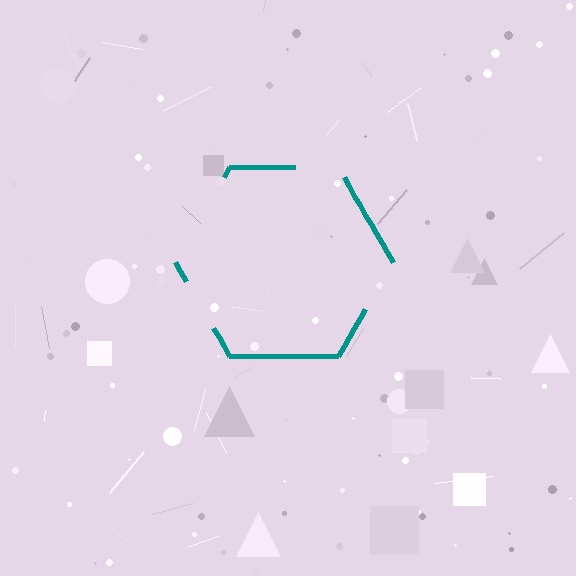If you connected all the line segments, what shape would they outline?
They would outline a hexagon.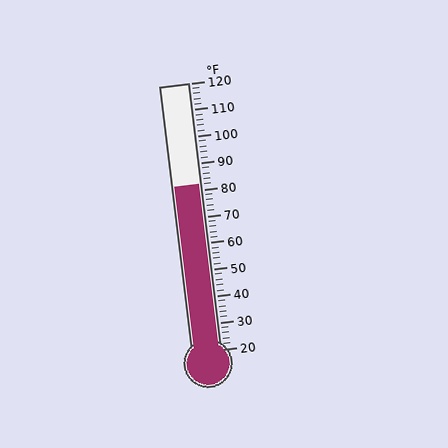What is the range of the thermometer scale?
The thermometer scale ranges from 20°F to 120°F.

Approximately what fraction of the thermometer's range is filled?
The thermometer is filled to approximately 60% of its range.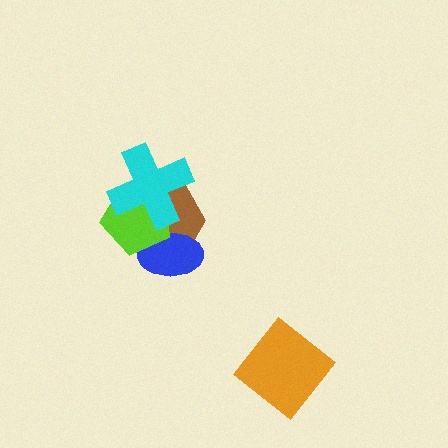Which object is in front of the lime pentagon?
The cyan cross is in front of the lime pentagon.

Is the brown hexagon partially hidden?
Yes, it is partially covered by another shape.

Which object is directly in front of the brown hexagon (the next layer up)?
The blue ellipse is directly in front of the brown hexagon.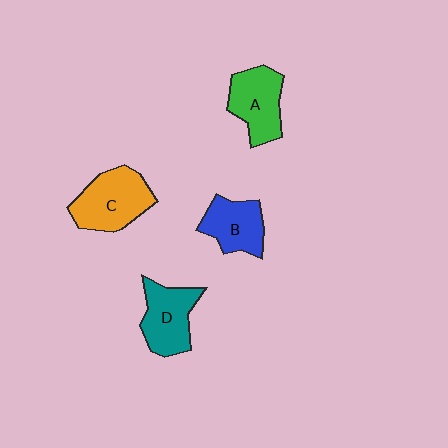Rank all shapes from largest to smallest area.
From largest to smallest: C (orange), A (green), D (teal), B (blue).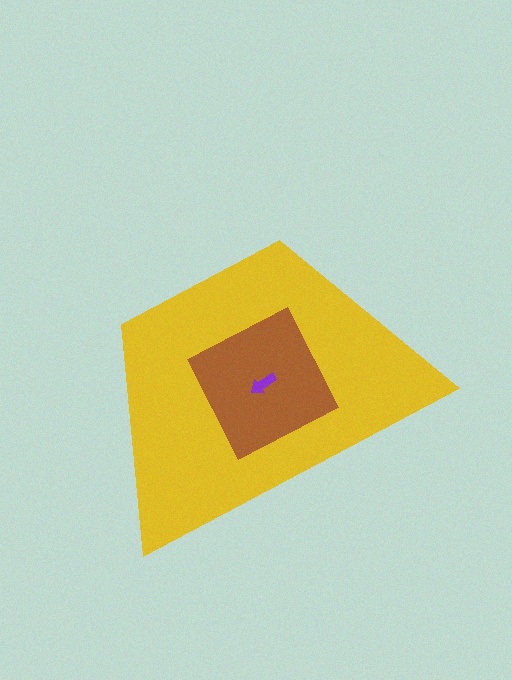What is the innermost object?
The purple arrow.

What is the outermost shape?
The yellow trapezoid.